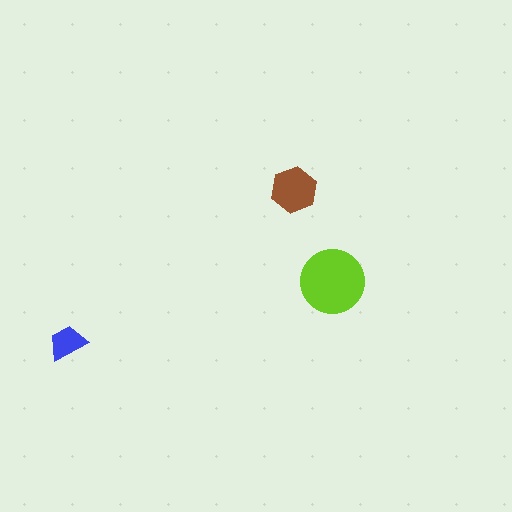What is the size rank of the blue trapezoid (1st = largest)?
3rd.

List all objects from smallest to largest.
The blue trapezoid, the brown hexagon, the lime circle.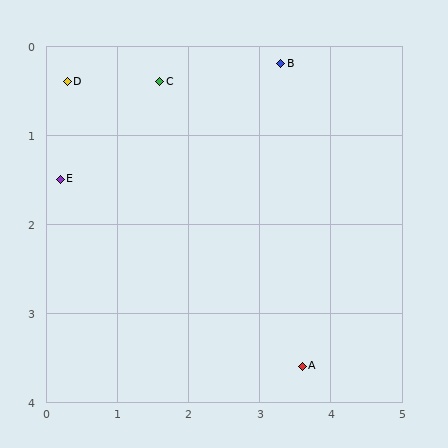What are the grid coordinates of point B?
Point B is at approximately (3.3, 0.2).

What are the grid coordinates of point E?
Point E is at approximately (0.2, 1.5).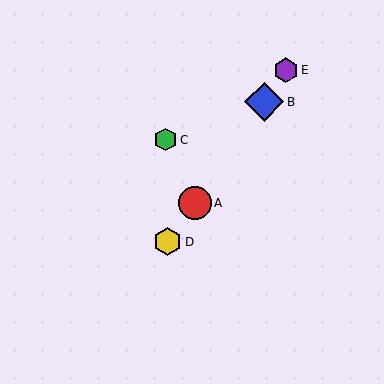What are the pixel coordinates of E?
Object E is at (286, 70).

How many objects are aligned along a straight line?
4 objects (A, B, D, E) are aligned along a straight line.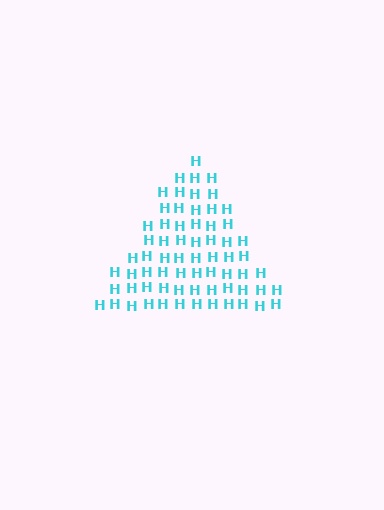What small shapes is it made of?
It is made of small letter H's.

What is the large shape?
The large shape is a triangle.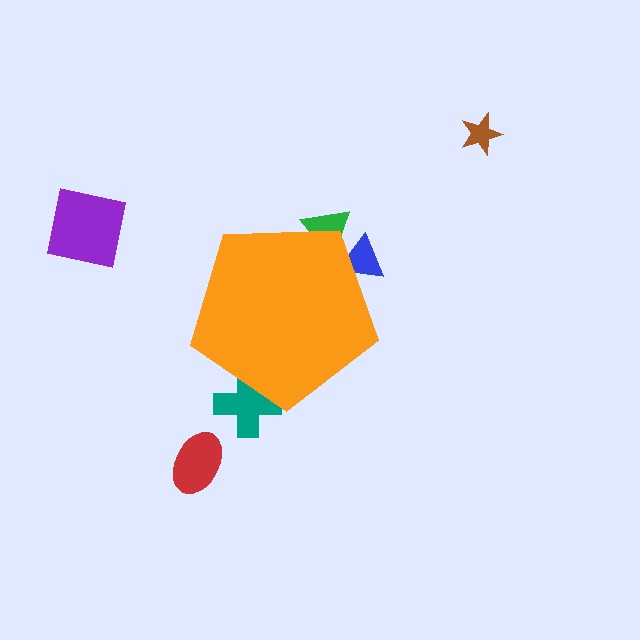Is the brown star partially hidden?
No, the brown star is fully visible.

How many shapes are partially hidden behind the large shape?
3 shapes are partially hidden.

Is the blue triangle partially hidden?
Yes, the blue triangle is partially hidden behind the orange pentagon.